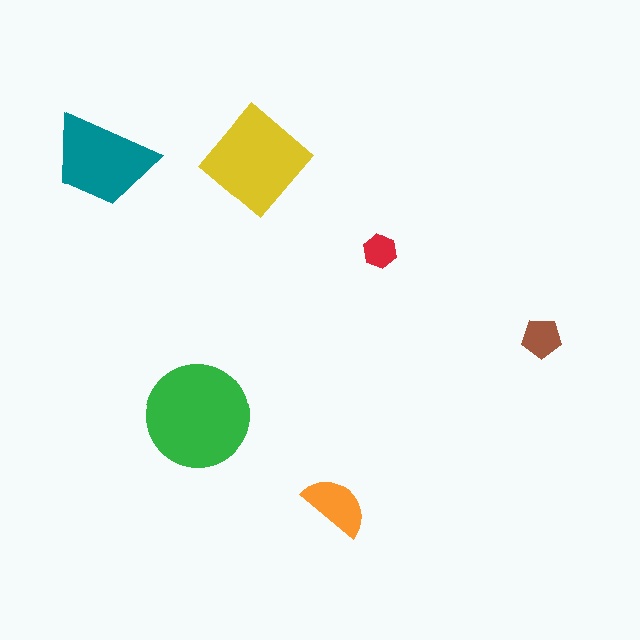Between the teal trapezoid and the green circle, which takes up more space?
The green circle.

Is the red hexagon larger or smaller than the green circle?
Smaller.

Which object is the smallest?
The red hexagon.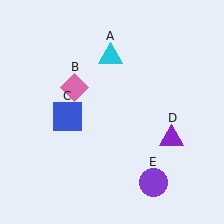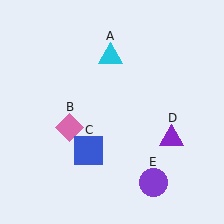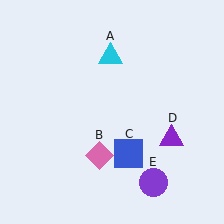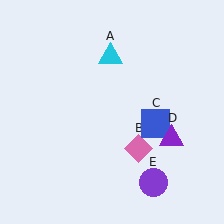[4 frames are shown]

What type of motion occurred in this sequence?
The pink diamond (object B), blue square (object C) rotated counterclockwise around the center of the scene.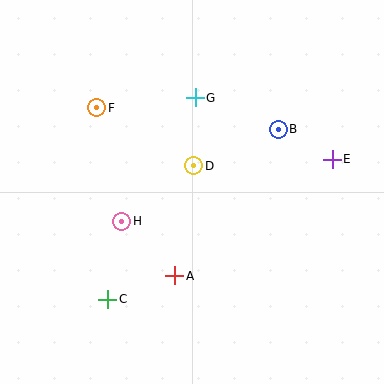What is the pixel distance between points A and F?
The distance between A and F is 185 pixels.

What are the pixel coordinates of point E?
Point E is at (332, 159).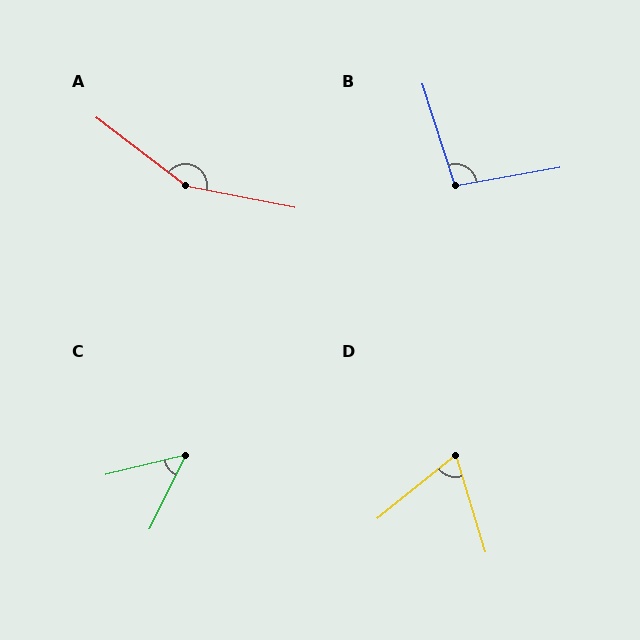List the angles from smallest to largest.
C (50°), D (68°), B (97°), A (154°).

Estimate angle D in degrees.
Approximately 68 degrees.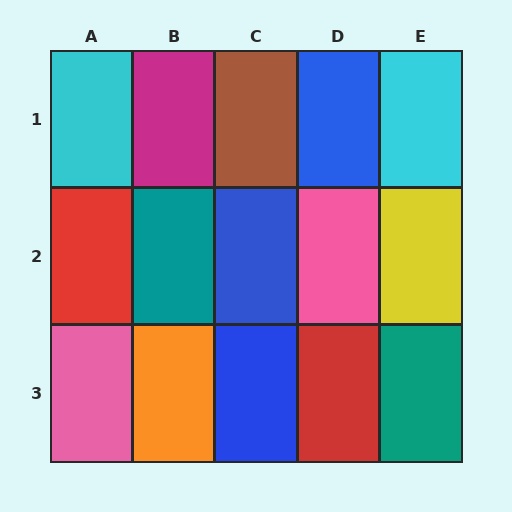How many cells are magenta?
1 cell is magenta.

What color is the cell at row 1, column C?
Brown.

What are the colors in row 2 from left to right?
Red, teal, blue, pink, yellow.